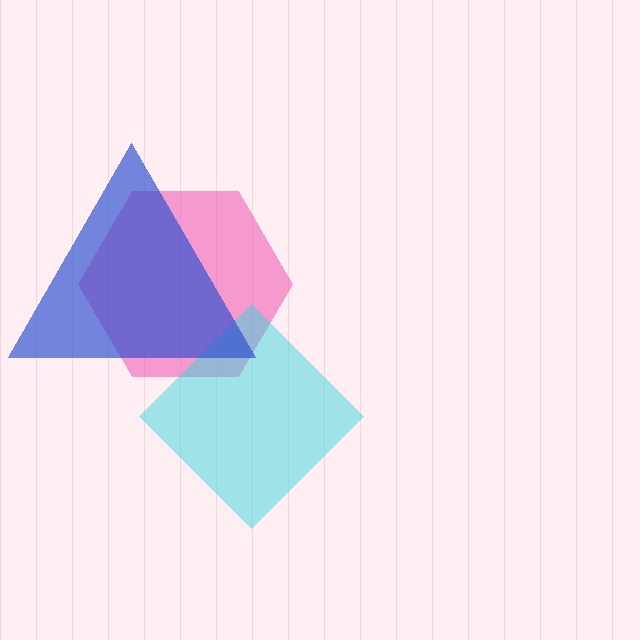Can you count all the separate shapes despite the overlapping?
Yes, there are 3 separate shapes.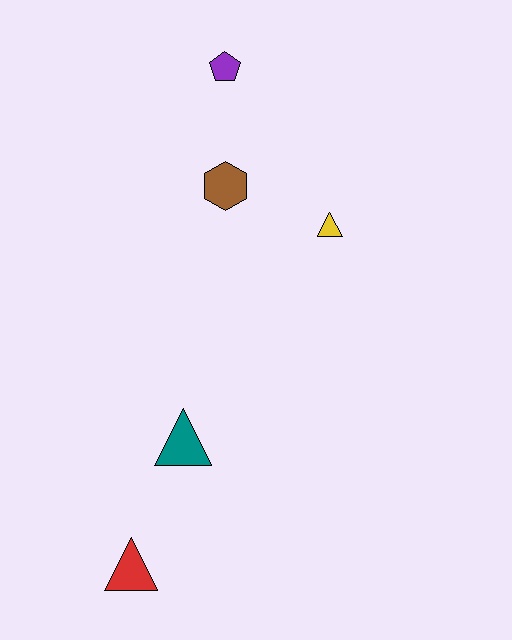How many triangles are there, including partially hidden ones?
There are 3 triangles.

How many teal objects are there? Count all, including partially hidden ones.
There is 1 teal object.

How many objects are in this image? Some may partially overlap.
There are 5 objects.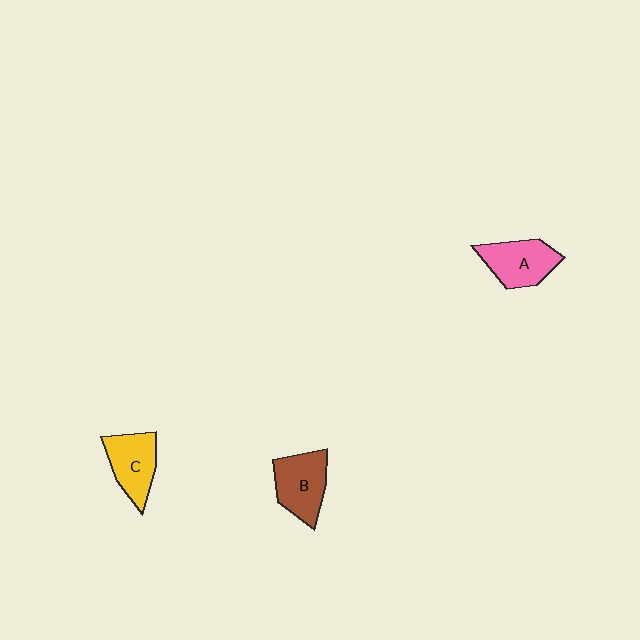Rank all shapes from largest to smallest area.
From largest to smallest: B (brown), A (pink), C (yellow).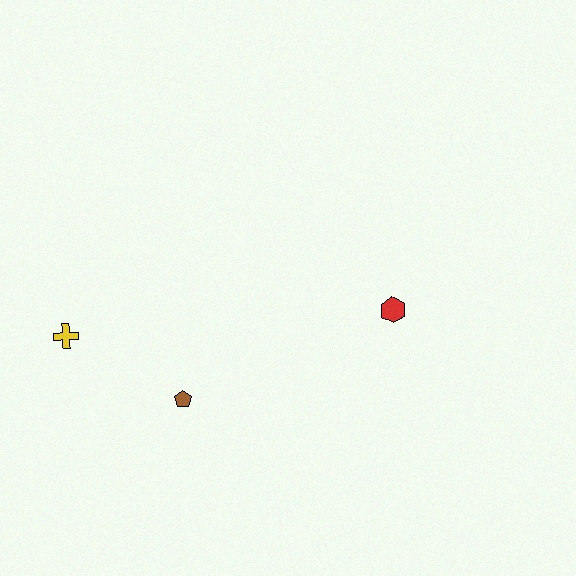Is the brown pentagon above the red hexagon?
No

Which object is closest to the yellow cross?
The brown pentagon is closest to the yellow cross.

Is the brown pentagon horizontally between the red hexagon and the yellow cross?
Yes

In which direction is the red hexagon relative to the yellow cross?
The red hexagon is to the right of the yellow cross.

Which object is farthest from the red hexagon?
The yellow cross is farthest from the red hexagon.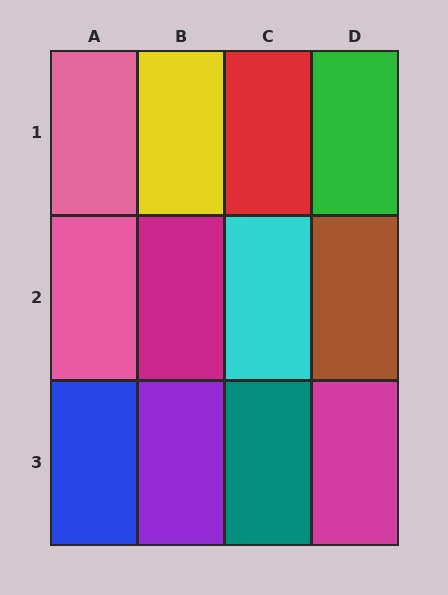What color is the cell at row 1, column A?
Pink.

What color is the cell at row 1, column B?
Yellow.